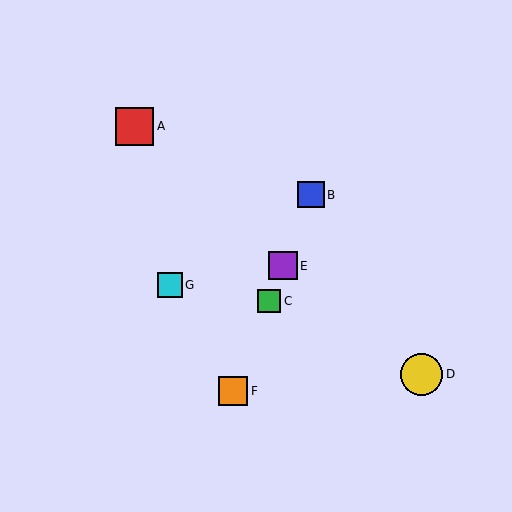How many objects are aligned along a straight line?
4 objects (B, C, E, F) are aligned along a straight line.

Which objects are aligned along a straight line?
Objects B, C, E, F are aligned along a straight line.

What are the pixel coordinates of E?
Object E is at (283, 266).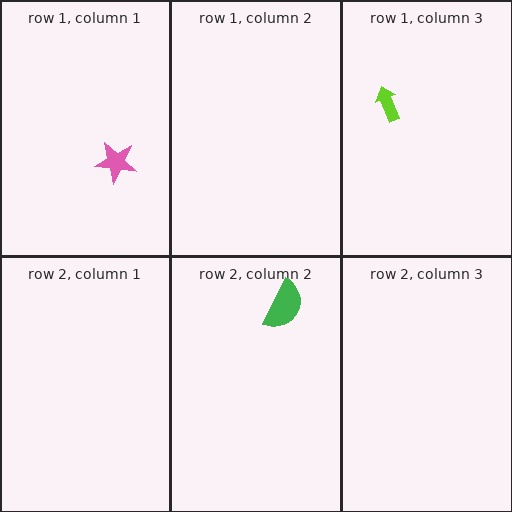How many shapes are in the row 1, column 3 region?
1.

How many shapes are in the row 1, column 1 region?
1.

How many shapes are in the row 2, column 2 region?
1.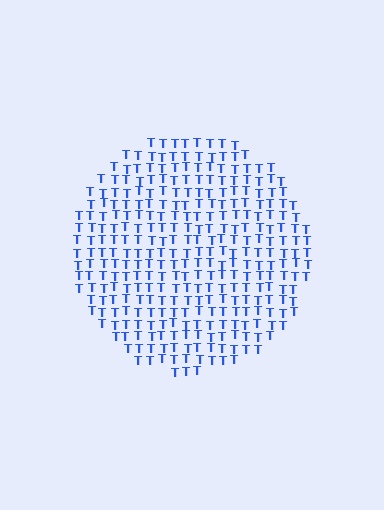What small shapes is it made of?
It is made of small letter T's.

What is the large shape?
The large shape is a circle.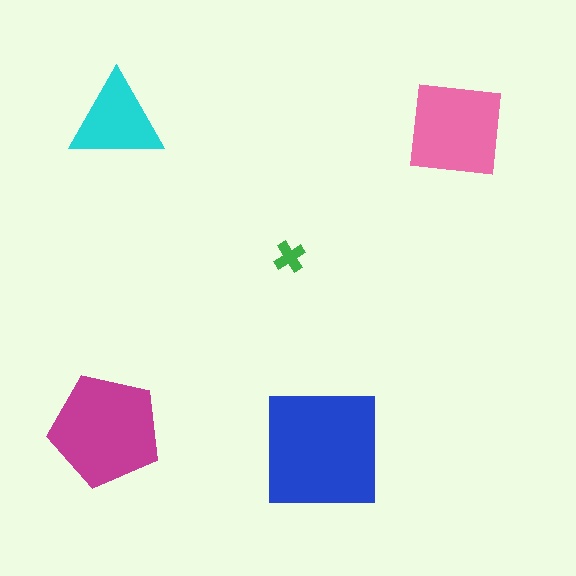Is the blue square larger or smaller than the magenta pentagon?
Larger.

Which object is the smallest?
The green cross.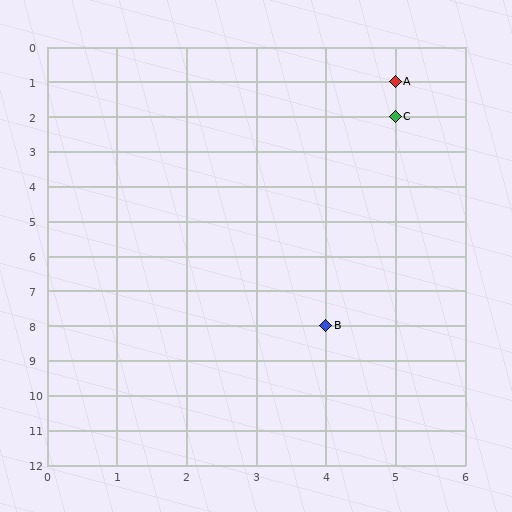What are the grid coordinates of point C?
Point C is at grid coordinates (5, 2).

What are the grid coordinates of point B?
Point B is at grid coordinates (4, 8).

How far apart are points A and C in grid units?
Points A and C are 1 row apart.